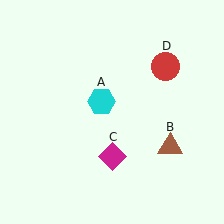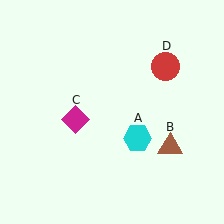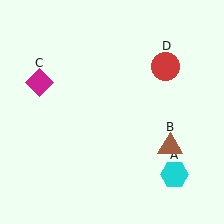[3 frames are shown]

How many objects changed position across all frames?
2 objects changed position: cyan hexagon (object A), magenta diamond (object C).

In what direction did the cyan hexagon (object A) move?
The cyan hexagon (object A) moved down and to the right.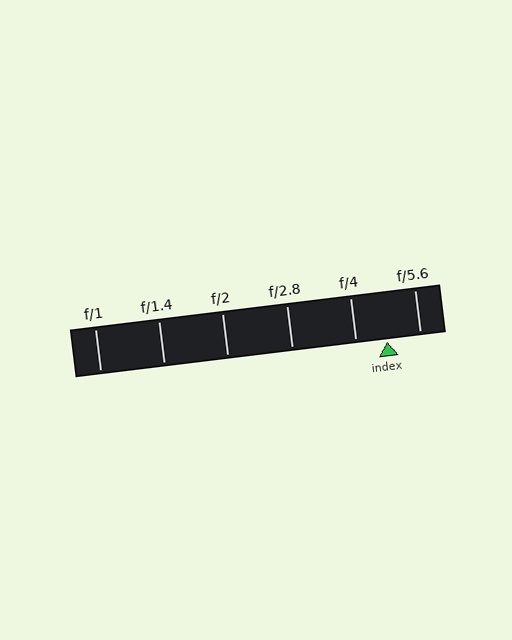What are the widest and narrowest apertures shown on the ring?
The widest aperture shown is f/1 and the narrowest is f/5.6.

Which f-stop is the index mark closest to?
The index mark is closest to f/4.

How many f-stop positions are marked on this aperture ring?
There are 6 f-stop positions marked.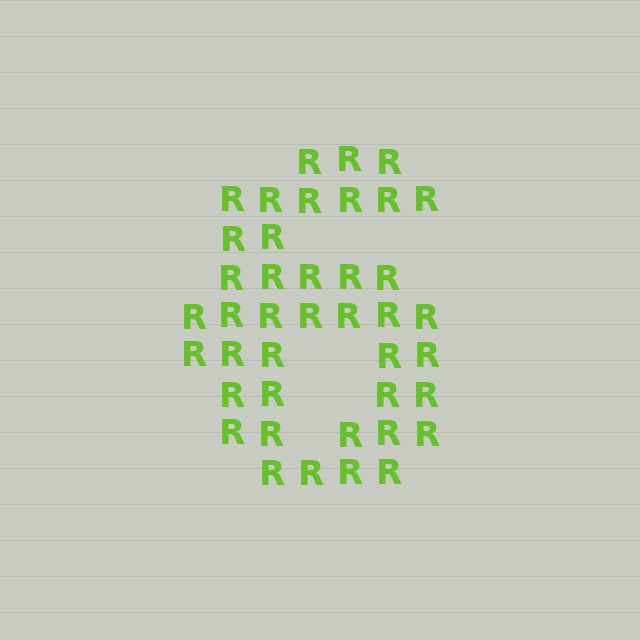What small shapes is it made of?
It is made of small letter R's.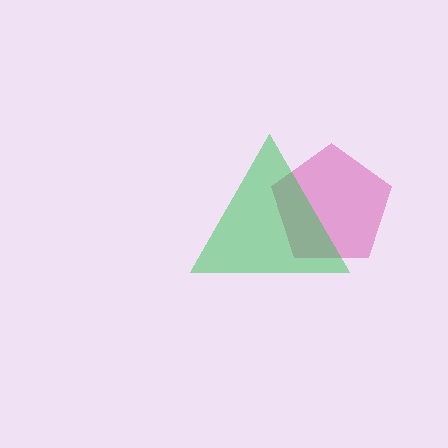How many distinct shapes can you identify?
There are 2 distinct shapes: a magenta pentagon, a green triangle.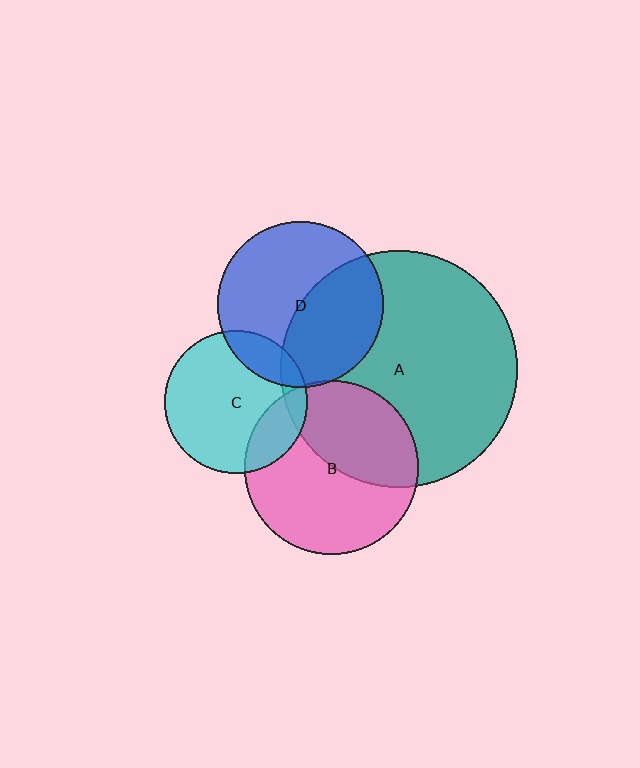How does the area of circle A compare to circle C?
Approximately 2.7 times.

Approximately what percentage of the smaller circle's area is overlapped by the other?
Approximately 40%.